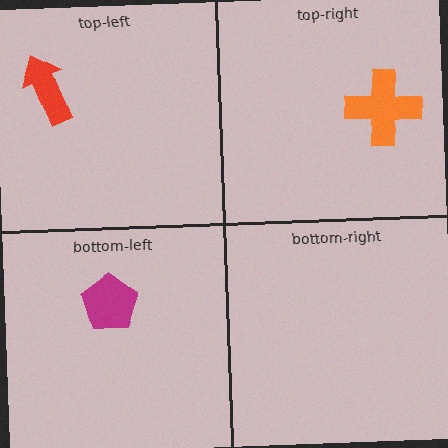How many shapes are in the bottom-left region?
1.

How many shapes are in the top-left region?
1.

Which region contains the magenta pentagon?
The bottom-left region.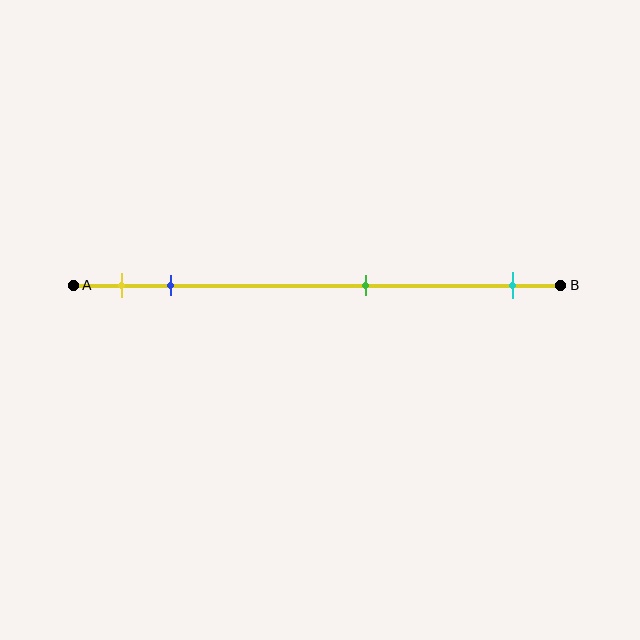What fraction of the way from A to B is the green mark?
The green mark is approximately 60% (0.6) of the way from A to B.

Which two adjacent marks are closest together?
The yellow and blue marks are the closest adjacent pair.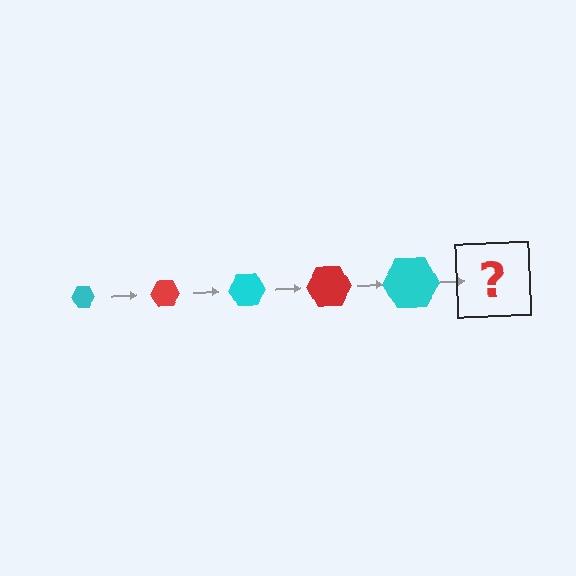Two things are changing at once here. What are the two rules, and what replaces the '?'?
The two rules are that the hexagon grows larger each step and the color cycles through cyan and red. The '?' should be a red hexagon, larger than the previous one.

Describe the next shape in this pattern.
It should be a red hexagon, larger than the previous one.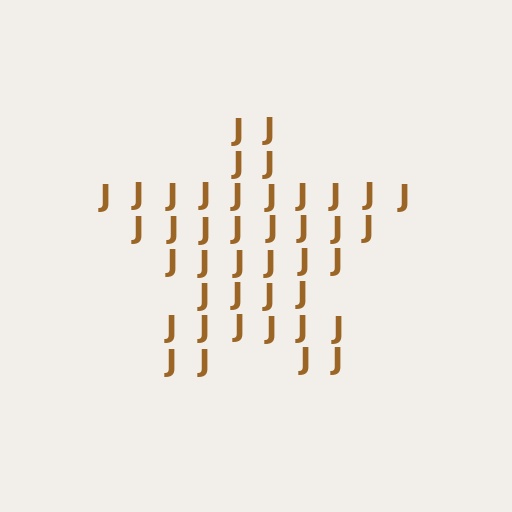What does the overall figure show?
The overall figure shows a star.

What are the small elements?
The small elements are letter J's.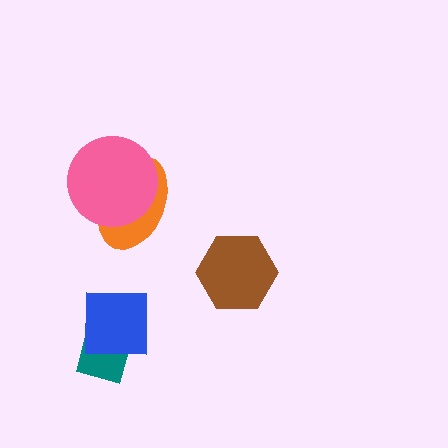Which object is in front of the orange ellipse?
The pink circle is in front of the orange ellipse.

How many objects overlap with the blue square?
1 object overlaps with the blue square.